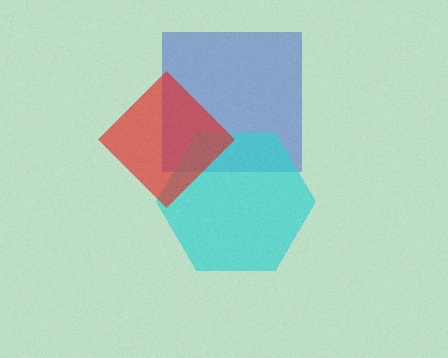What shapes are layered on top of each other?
The layered shapes are: a blue square, a cyan hexagon, a red diamond.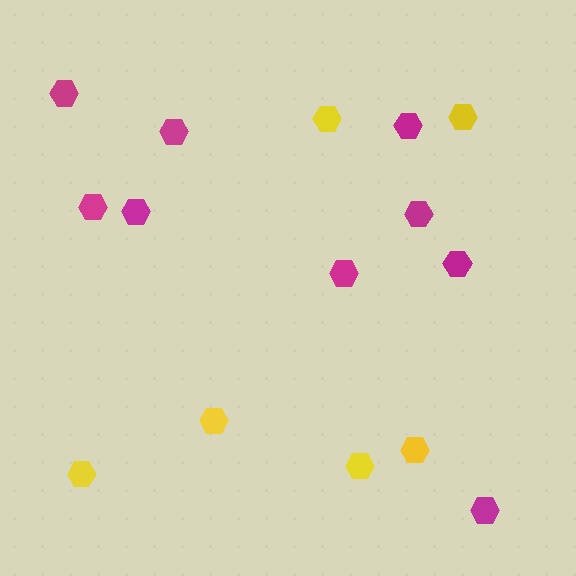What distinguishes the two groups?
There are 2 groups: one group of yellow hexagons (6) and one group of magenta hexagons (9).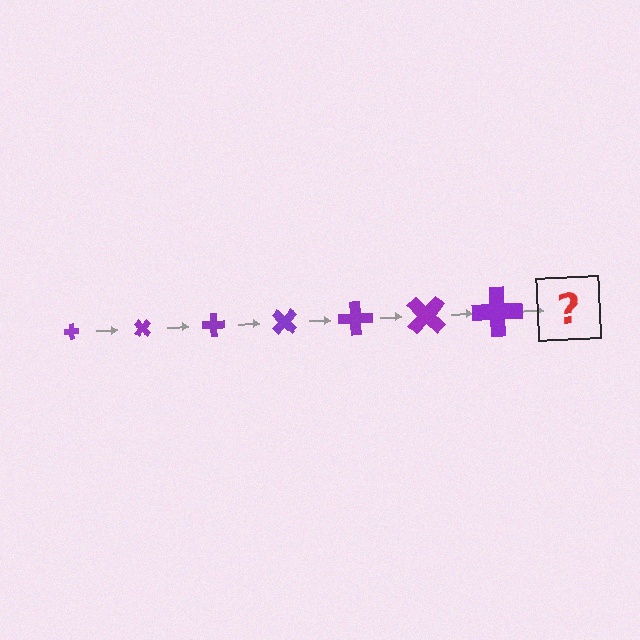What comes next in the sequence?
The next element should be a cross, larger than the previous one and rotated 315 degrees from the start.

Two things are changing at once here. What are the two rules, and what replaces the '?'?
The two rules are that the cross grows larger each step and it rotates 45 degrees each step. The '?' should be a cross, larger than the previous one and rotated 315 degrees from the start.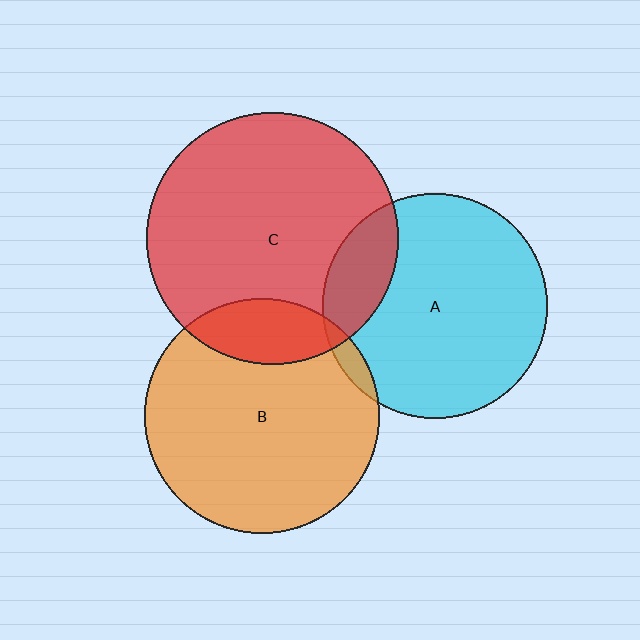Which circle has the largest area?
Circle C (red).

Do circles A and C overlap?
Yes.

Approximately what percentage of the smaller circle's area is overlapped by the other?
Approximately 15%.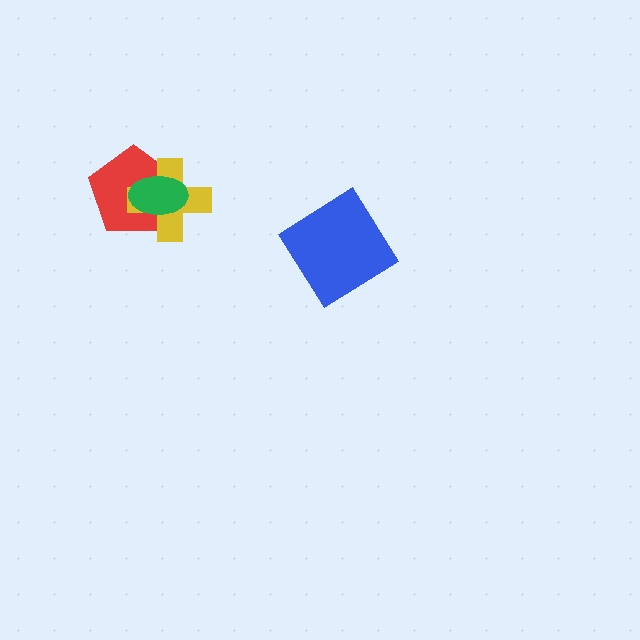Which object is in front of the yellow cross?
The green ellipse is in front of the yellow cross.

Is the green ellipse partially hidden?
No, no other shape covers it.